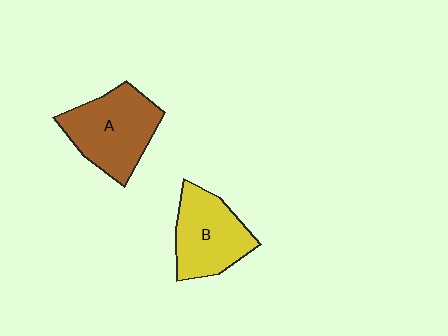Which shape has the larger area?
Shape A (brown).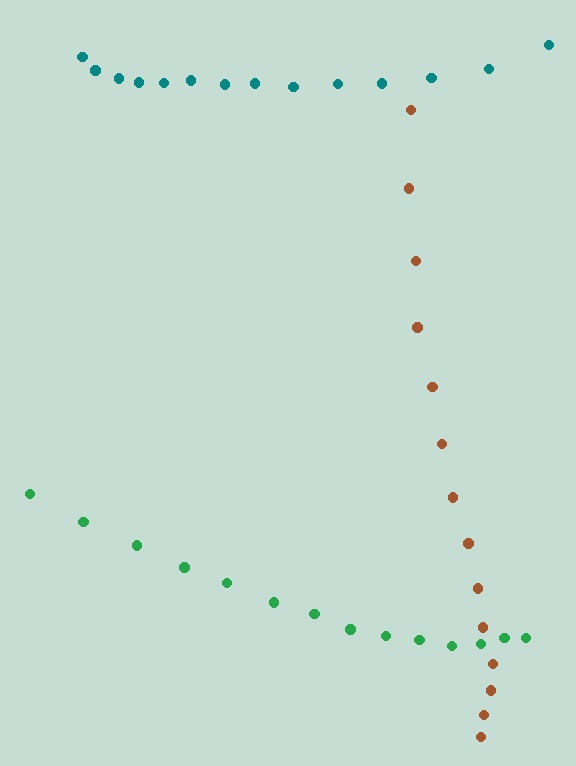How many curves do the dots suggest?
There are 3 distinct paths.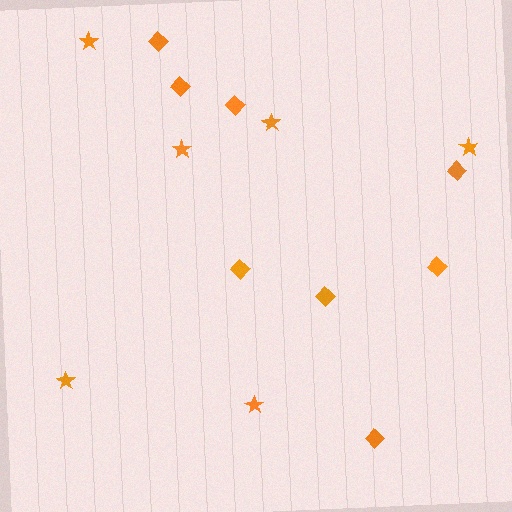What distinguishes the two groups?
There are 2 groups: one group of stars (6) and one group of diamonds (8).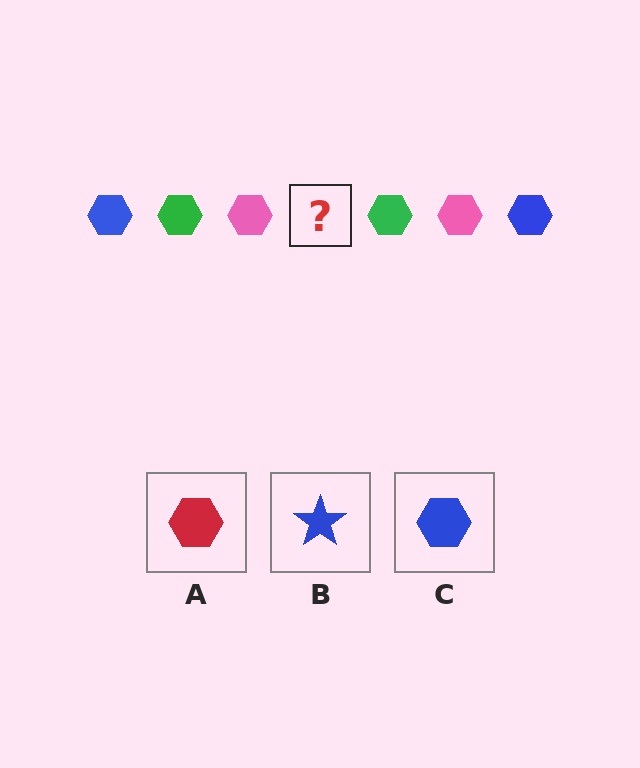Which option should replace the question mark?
Option C.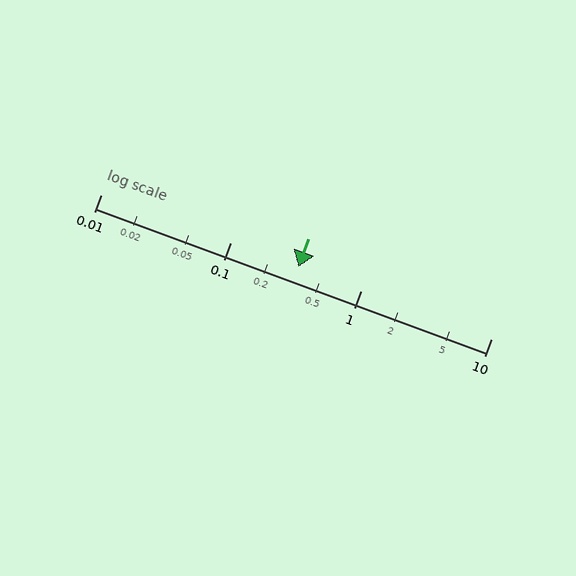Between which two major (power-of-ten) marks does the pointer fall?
The pointer is between 0.1 and 1.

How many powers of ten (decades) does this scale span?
The scale spans 3 decades, from 0.01 to 10.